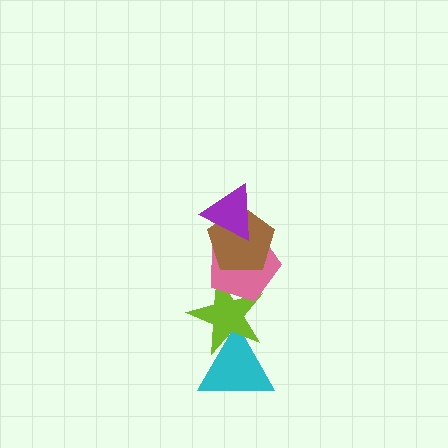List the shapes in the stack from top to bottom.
From top to bottom: the purple triangle, the brown pentagon, the pink pentagon, the lime star, the cyan triangle.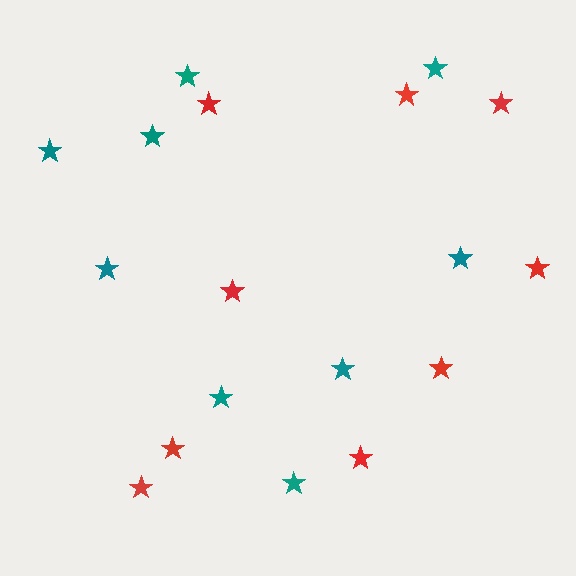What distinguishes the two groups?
There are 2 groups: one group of teal stars (9) and one group of red stars (9).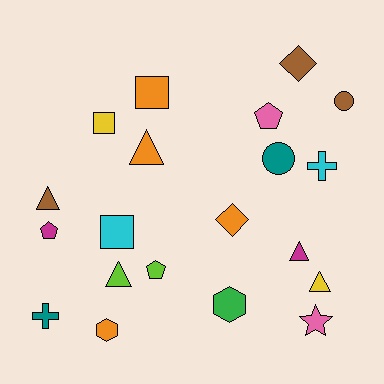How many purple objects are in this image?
There are no purple objects.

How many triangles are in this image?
There are 5 triangles.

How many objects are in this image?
There are 20 objects.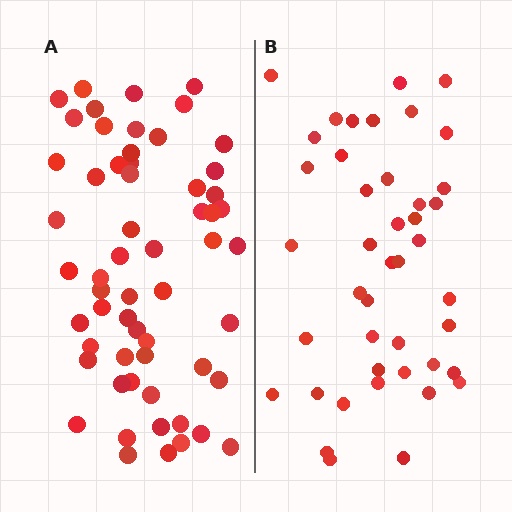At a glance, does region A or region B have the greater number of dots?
Region A (the left region) has more dots.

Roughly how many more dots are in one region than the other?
Region A has approximately 15 more dots than region B.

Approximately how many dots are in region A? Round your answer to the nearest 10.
About 60 dots. (The exact count is 58, which rounds to 60.)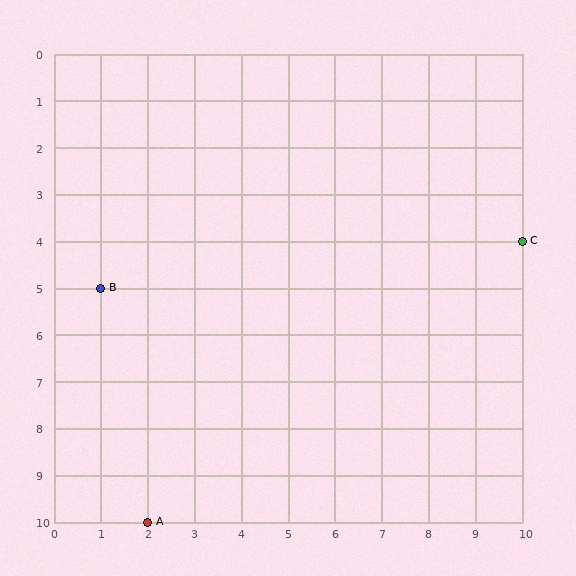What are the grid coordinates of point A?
Point A is at grid coordinates (2, 10).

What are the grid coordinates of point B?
Point B is at grid coordinates (1, 5).